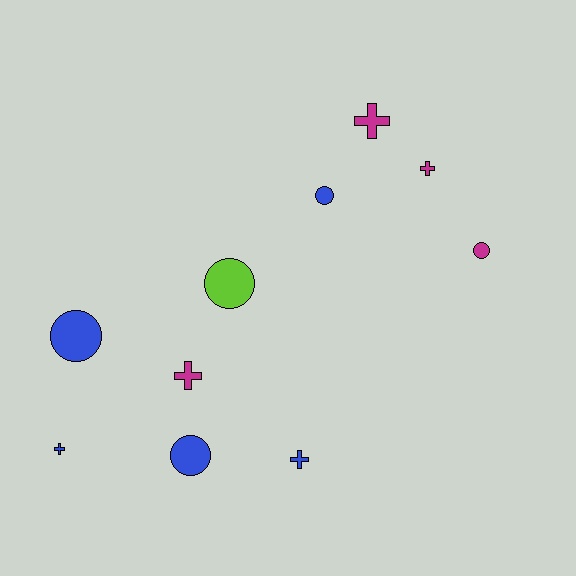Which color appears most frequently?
Blue, with 5 objects.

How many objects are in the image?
There are 10 objects.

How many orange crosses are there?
There are no orange crosses.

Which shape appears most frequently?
Circle, with 5 objects.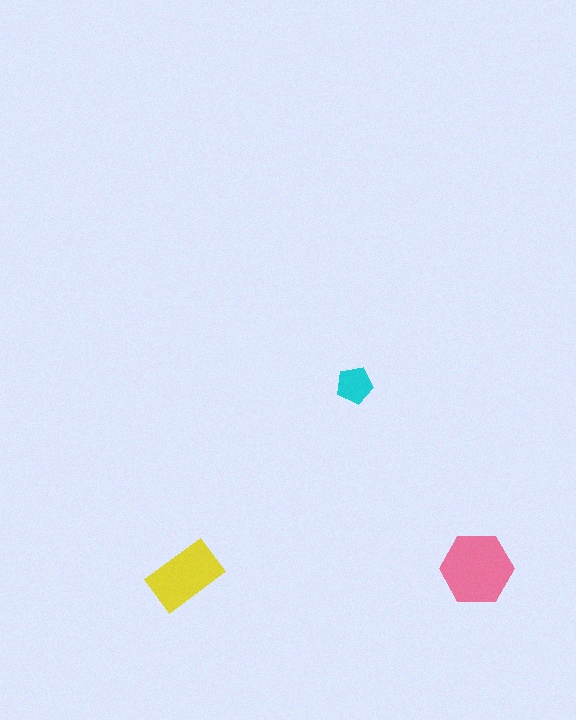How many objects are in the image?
There are 3 objects in the image.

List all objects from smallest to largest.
The cyan pentagon, the yellow rectangle, the pink hexagon.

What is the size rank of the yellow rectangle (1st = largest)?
2nd.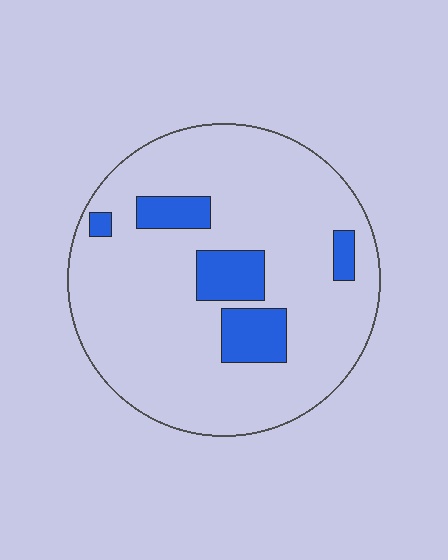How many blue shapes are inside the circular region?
5.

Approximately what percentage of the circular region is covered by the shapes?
Approximately 15%.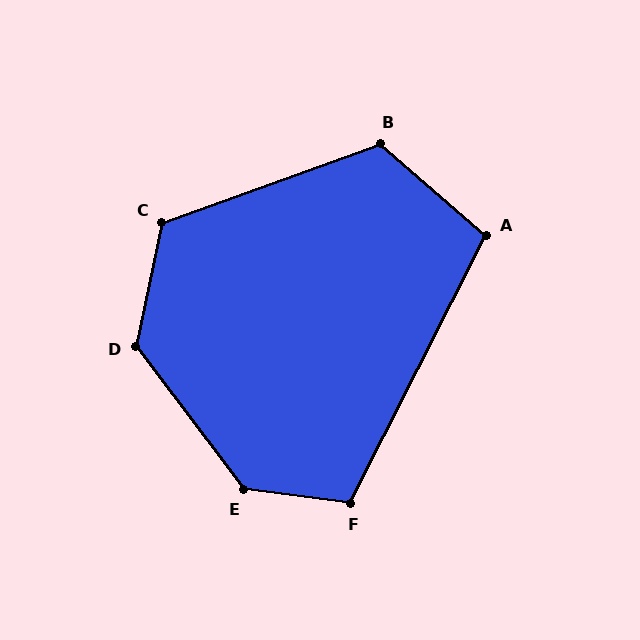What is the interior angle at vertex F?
Approximately 110 degrees (obtuse).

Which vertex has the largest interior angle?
E, at approximately 134 degrees.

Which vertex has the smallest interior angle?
A, at approximately 104 degrees.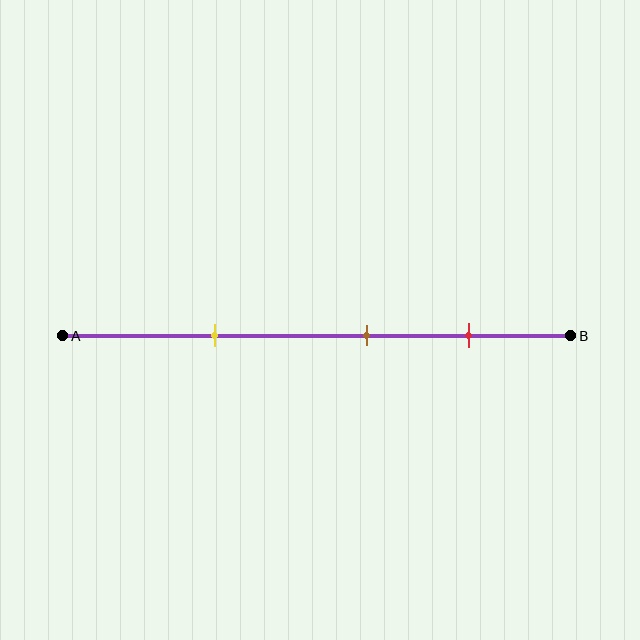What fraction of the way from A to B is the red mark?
The red mark is approximately 80% (0.8) of the way from A to B.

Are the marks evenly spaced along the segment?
Yes, the marks are approximately evenly spaced.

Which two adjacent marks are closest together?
The brown and red marks are the closest adjacent pair.